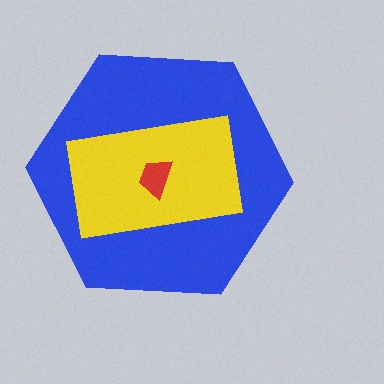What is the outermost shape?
The blue hexagon.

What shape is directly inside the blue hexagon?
The yellow rectangle.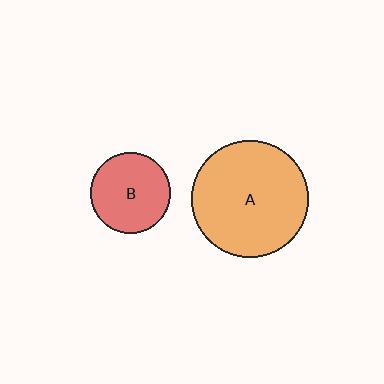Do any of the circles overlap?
No, none of the circles overlap.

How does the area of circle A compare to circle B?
Approximately 2.1 times.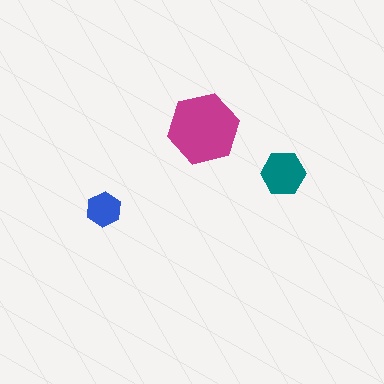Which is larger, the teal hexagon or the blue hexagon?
The teal one.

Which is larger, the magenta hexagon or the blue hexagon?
The magenta one.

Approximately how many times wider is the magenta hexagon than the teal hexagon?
About 1.5 times wider.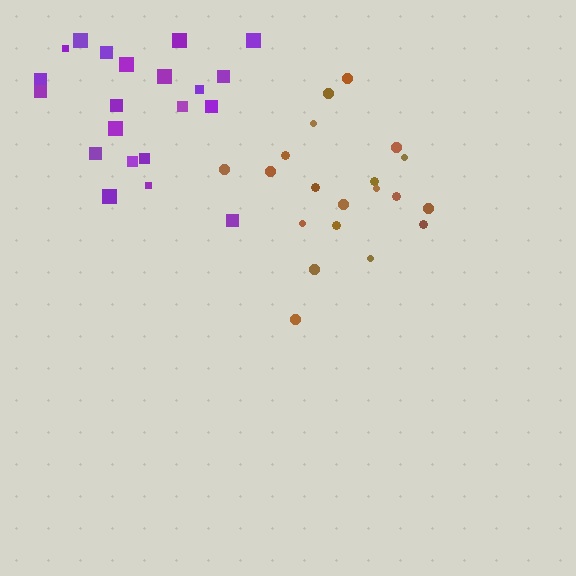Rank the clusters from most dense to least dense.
brown, purple.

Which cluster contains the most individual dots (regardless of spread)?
Purple (21).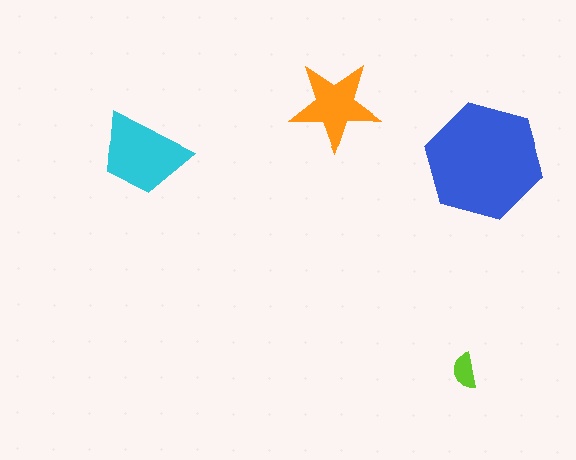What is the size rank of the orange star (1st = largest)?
3rd.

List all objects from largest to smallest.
The blue hexagon, the cyan trapezoid, the orange star, the lime semicircle.